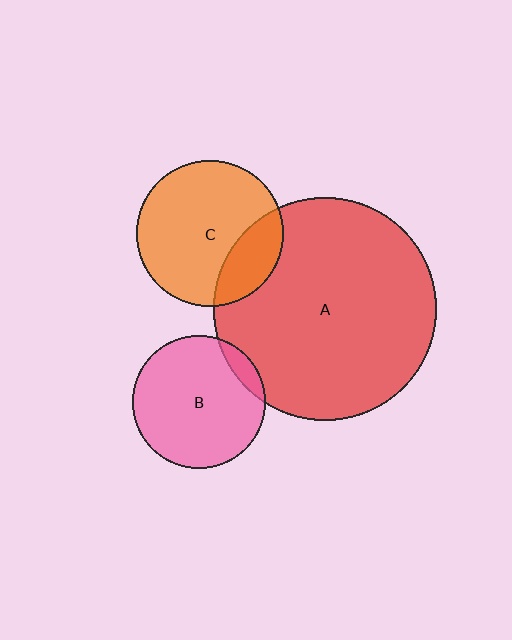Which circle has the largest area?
Circle A (red).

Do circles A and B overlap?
Yes.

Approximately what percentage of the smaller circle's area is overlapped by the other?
Approximately 10%.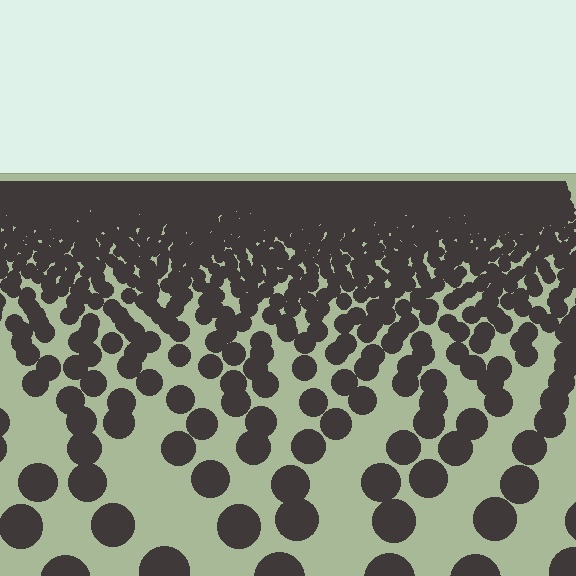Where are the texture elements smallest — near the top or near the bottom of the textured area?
Near the top.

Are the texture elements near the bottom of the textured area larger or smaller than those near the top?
Larger. Near the bottom, elements are closer to the viewer and appear at a bigger on-screen size.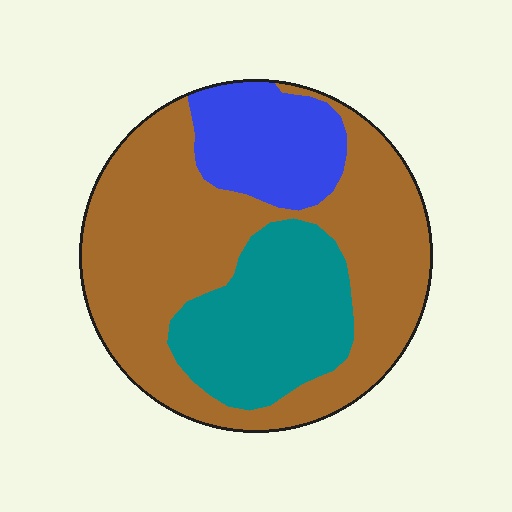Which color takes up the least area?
Blue, at roughly 15%.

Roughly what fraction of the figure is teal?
Teal takes up between a sixth and a third of the figure.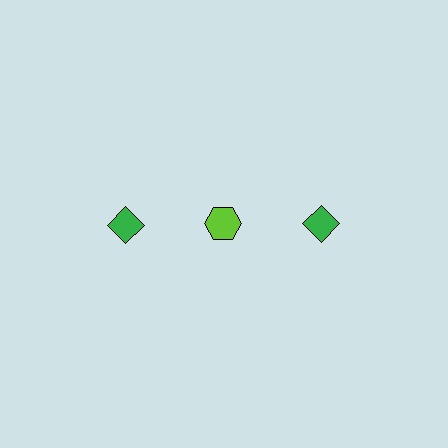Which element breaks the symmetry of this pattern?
The lime hexagon in the top row, second from left column breaks the symmetry. All other shapes are green diamonds.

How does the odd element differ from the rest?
It differs in both color (lime instead of green) and shape (hexagon instead of diamond).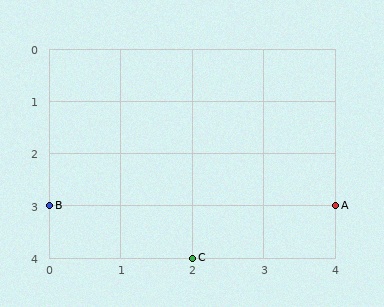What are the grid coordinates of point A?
Point A is at grid coordinates (4, 3).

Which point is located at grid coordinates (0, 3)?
Point B is at (0, 3).